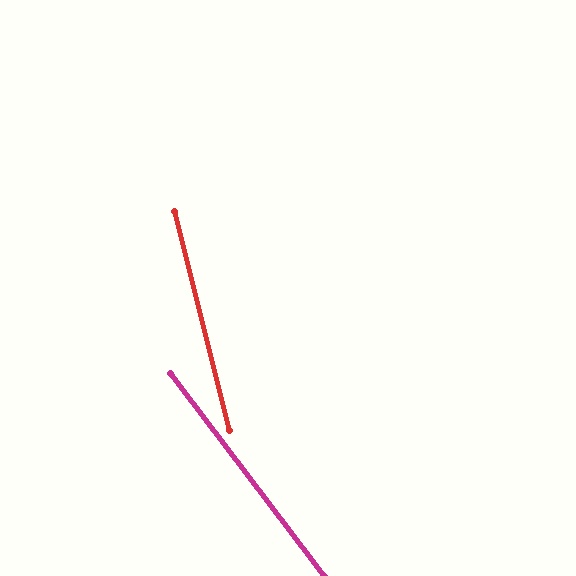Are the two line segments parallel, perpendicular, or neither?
Neither parallel nor perpendicular — they differ by about 23°.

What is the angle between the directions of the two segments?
Approximately 23 degrees.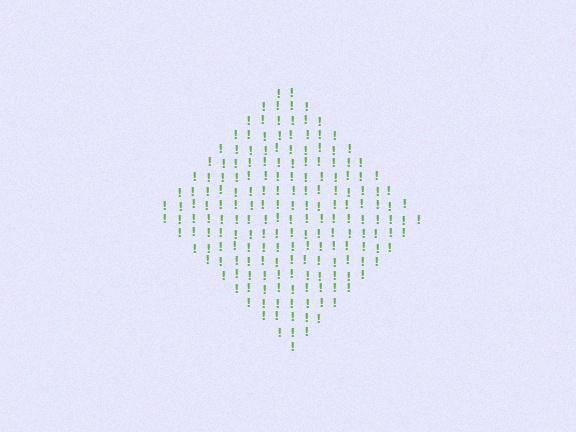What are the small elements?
The small elements are exclamation marks.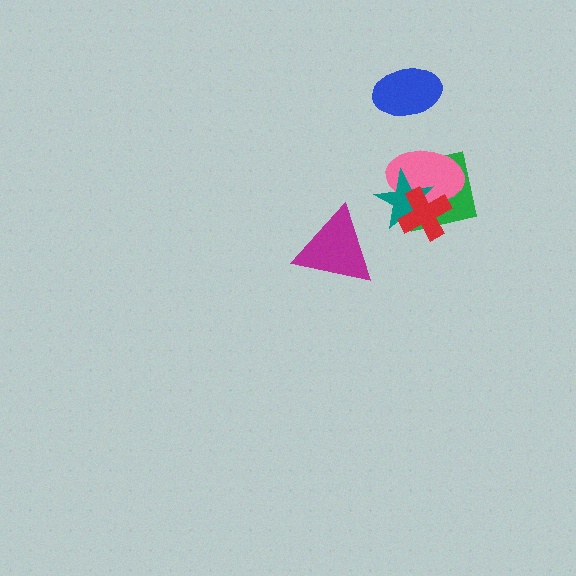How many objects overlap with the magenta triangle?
0 objects overlap with the magenta triangle.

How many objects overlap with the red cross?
3 objects overlap with the red cross.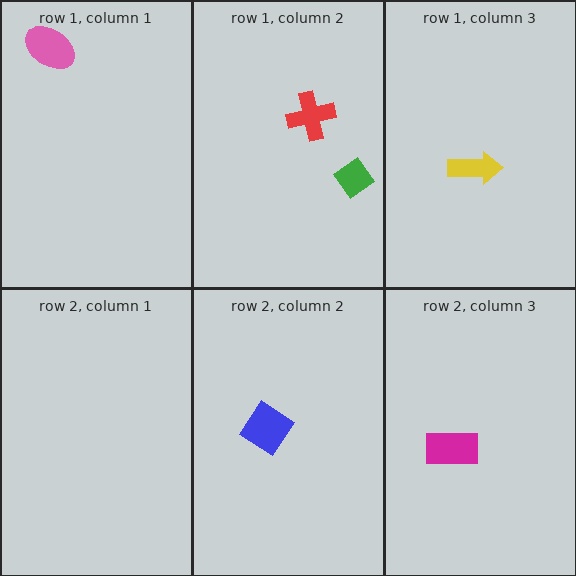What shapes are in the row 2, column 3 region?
The magenta rectangle.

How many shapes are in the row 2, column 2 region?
1.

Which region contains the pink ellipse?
The row 1, column 1 region.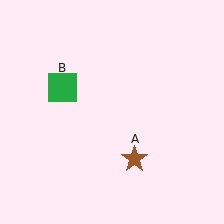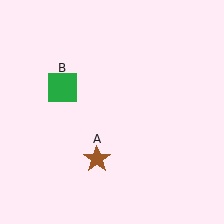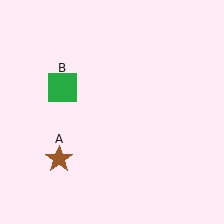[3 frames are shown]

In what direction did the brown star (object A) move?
The brown star (object A) moved left.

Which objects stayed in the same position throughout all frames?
Green square (object B) remained stationary.